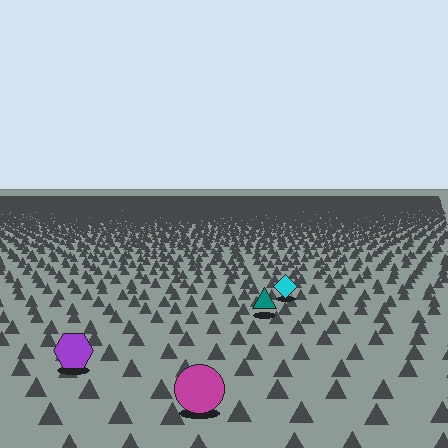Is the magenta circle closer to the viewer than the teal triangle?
Yes. The magenta circle is closer — you can tell from the texture gradient: the ground texture is coarser near it.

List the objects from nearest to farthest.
From nearest to farthest: the magenta circle, the purple hexagon, the teal triangle, the cyan diamond.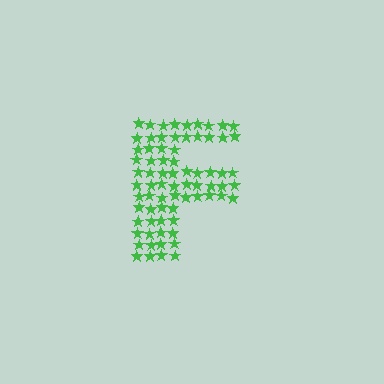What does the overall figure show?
The overall figure shows the letter F.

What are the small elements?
The small elements are stars.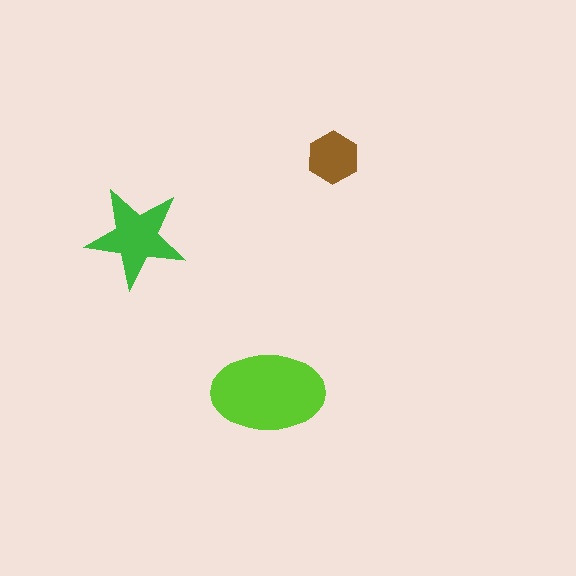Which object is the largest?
The lime ellipse.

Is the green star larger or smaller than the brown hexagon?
Larger.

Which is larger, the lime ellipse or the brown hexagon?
The lime ellipse.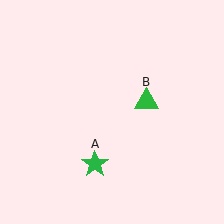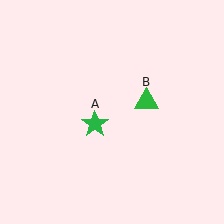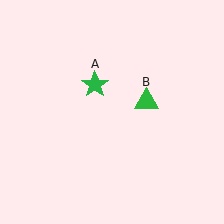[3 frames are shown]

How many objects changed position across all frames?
1 object changed position: green star (object A).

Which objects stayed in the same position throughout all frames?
Green triangle (object B) remained stationary.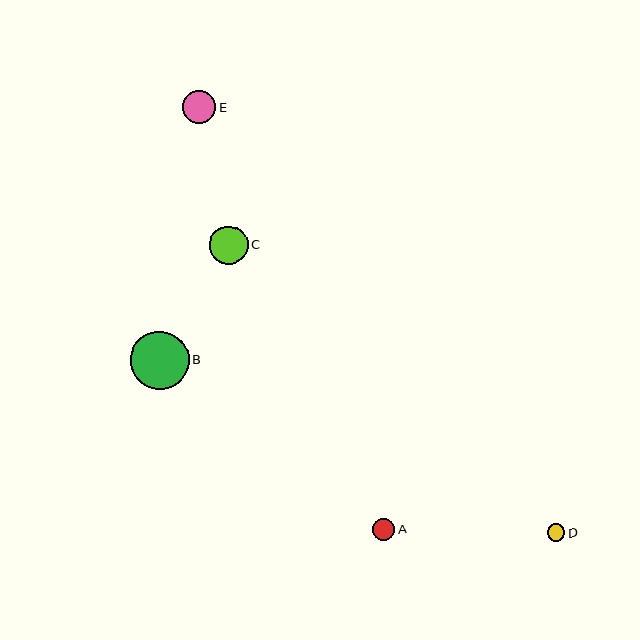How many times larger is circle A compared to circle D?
Circle A is approximately 1.3 times the size of circle D.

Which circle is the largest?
Circle B is the largest with a size of approximately 59 pixels.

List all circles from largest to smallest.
From largest to smallest: B, C, E, A, D.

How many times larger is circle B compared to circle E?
Circle B is approximately 1.8 times the size of circle E.